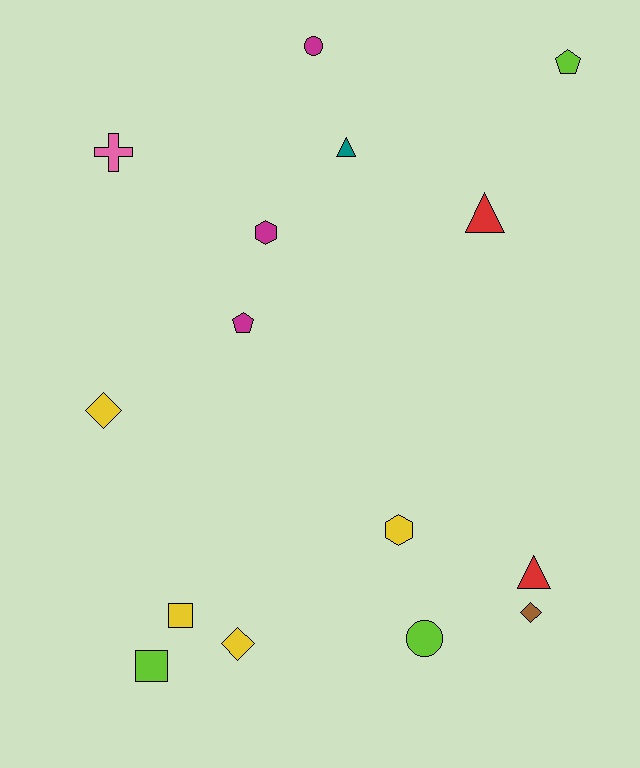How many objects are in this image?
There are 15 objects.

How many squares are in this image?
There are 2 squares.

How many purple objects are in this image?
There are no purple objects.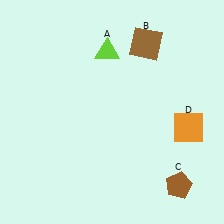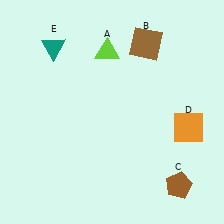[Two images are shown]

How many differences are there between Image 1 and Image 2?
There is 1 difference between the two images.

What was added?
A teal triangle (E) was added in Image 2.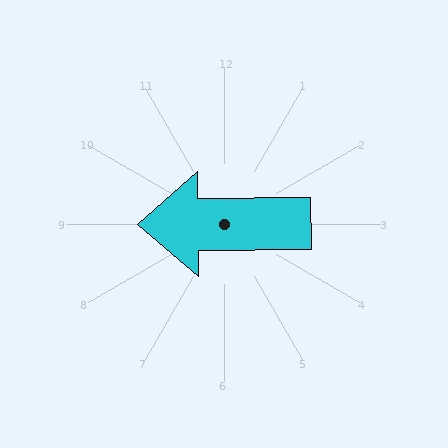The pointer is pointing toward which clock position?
Roughly 9 o'clock.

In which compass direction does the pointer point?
West.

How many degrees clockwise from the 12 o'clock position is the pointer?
Approximately 270 degrees.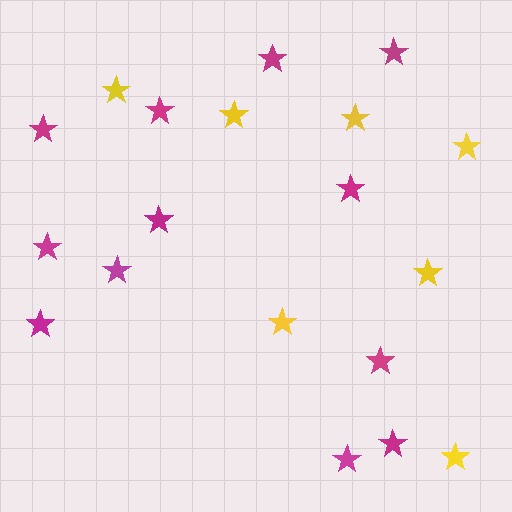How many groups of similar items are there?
There are 2 groups: one group of yellow stars (7) and one group of magenta stars (12).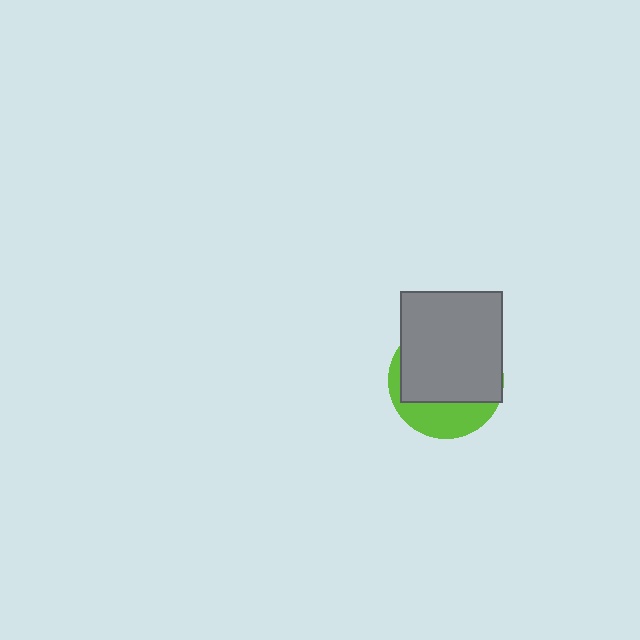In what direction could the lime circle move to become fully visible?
The lime circle could move down. That would shift it out from behind the gray rectangle entirely.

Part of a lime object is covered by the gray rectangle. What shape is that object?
It is a circle.